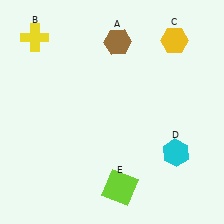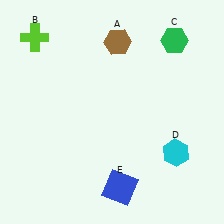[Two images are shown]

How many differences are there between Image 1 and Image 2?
There are 3 differences between the two images.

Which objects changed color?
B changed from yellow to lime. C changed from yellow to green. E changed from lime to blue.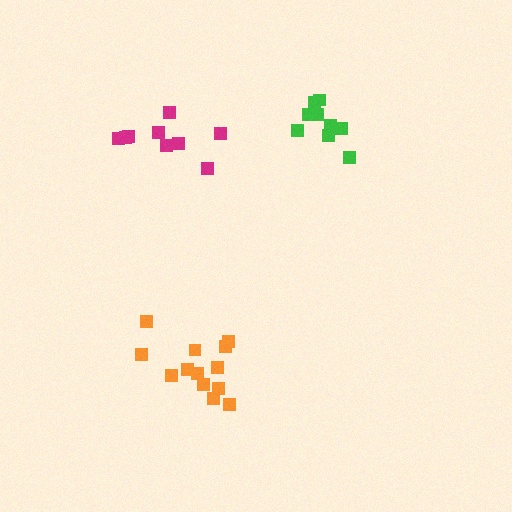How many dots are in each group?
Group 1: 13 dots, Group 2: 9 dots, Group 3: 9 dots (31 total).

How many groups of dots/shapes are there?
There are 3 groups.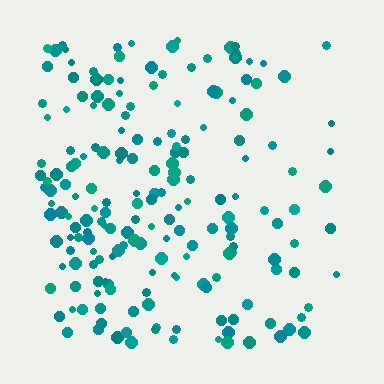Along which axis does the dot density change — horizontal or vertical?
Horizontal.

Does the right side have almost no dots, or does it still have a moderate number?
Still a moderate number, just noticeably fewer than the left.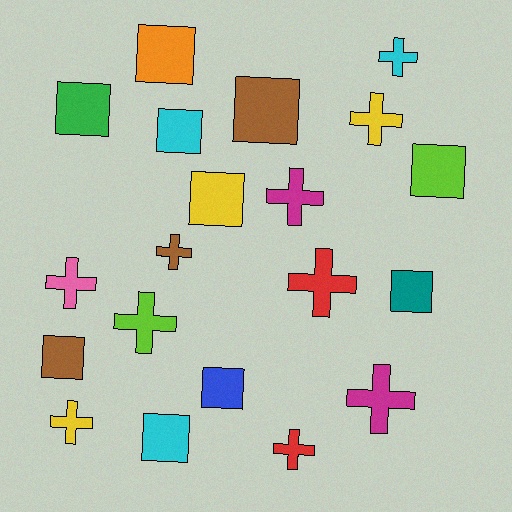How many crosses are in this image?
There are 10 crosses.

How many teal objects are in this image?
There is 1 teal object.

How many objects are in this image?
There are 20 objects.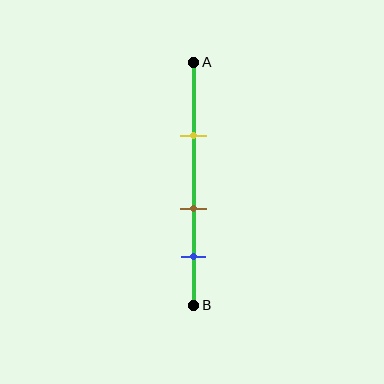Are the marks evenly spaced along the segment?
Yes, the marks are approximately evenly spaced.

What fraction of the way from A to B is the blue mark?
The blue mark is approximately 80% (0.8) of the way from A to B.